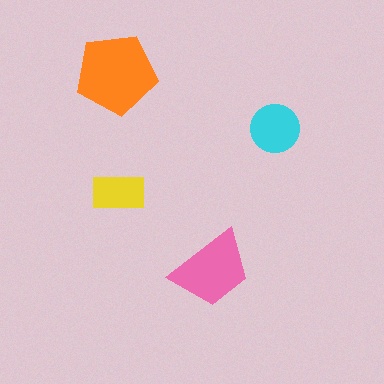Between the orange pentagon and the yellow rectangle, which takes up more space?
The orange pentagon.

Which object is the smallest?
The yellow rectangle.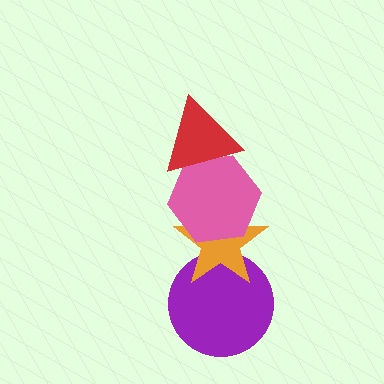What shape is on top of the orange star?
The pink hexagon is on top of the orange star.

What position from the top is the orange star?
The orange star is 3rd from the top.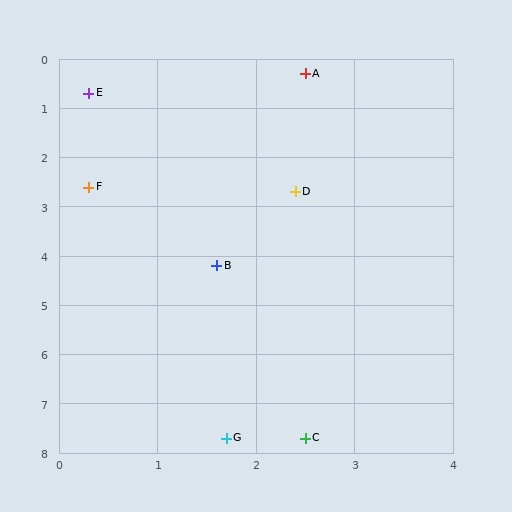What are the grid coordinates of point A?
Point A is at approximately (2.5, 0.3).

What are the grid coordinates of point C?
Point C is at approximately (2.5, 7.7).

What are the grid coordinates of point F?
Point F is at approximately (0.3, 2.6).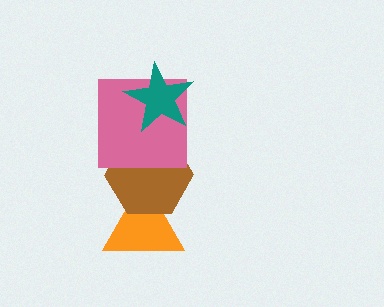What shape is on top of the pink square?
The teal star is on top of the pink square.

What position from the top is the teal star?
The teal star is 1st from the top.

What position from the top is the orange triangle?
The orange triangle is 4th from the top.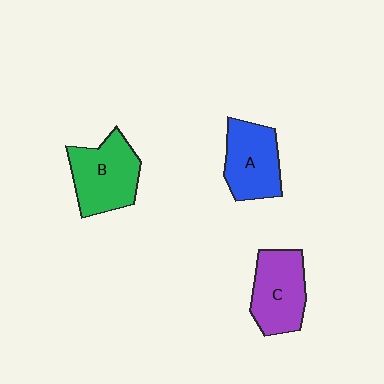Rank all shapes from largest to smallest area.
From largest to smallest: B (green), C (purple), A (blue).